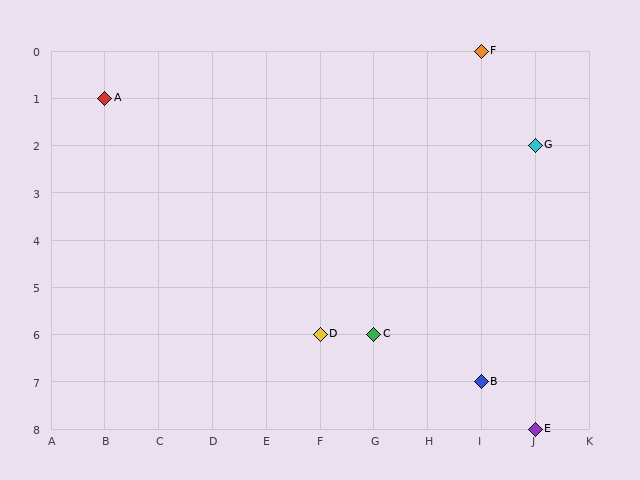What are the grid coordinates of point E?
Point E is at grid coordinates (J, 8).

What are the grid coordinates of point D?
Point D is at grid coordinates (F, 6).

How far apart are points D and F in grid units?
Points D and F are 3 columns and 6 rows apart (about 6.7 grid units diagonally).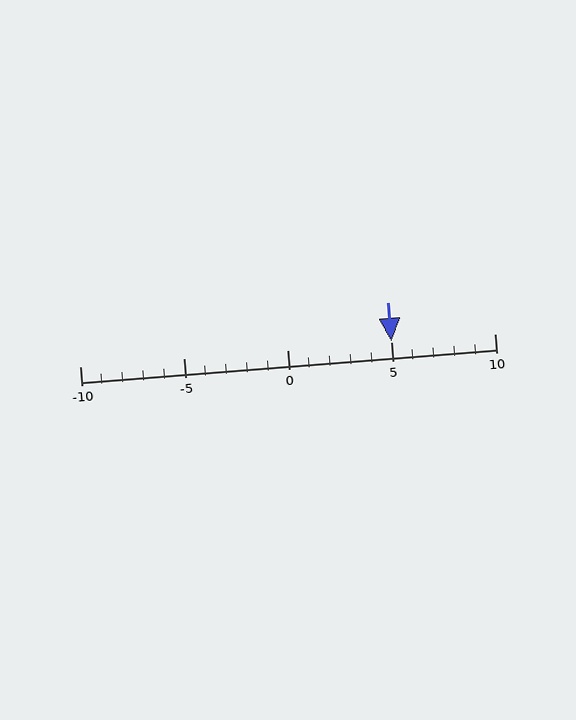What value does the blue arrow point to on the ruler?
The blue arrow points to approximately 5.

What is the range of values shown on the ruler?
The ruler shows values from -10 to 10.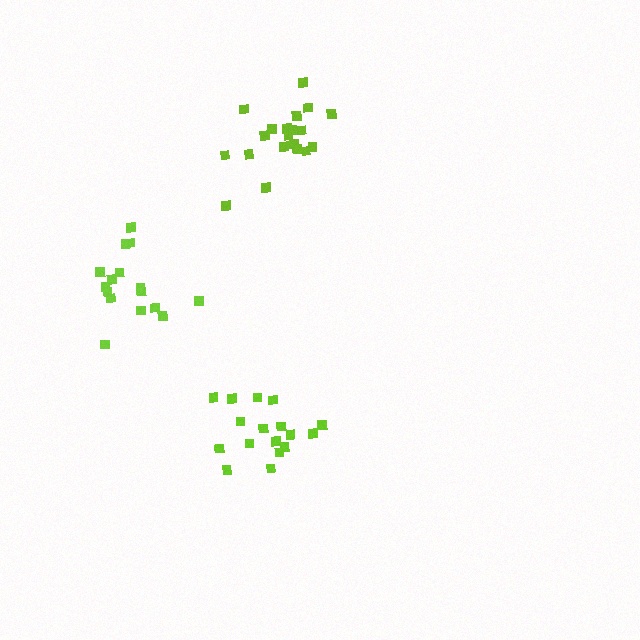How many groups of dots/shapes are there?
There are 3 groups.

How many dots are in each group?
Group 1: 17 dots, Group 2: 20 dots, Group 3: 16 dots (53 total).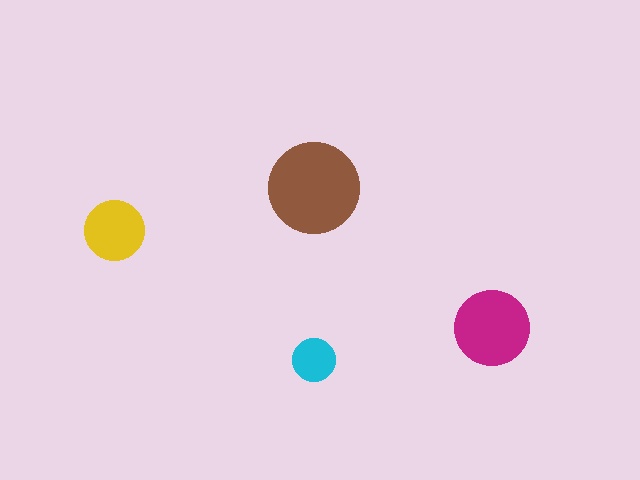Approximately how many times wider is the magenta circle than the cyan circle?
About 2 times wider.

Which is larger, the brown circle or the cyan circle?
The brown one.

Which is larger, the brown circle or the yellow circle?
The brown one.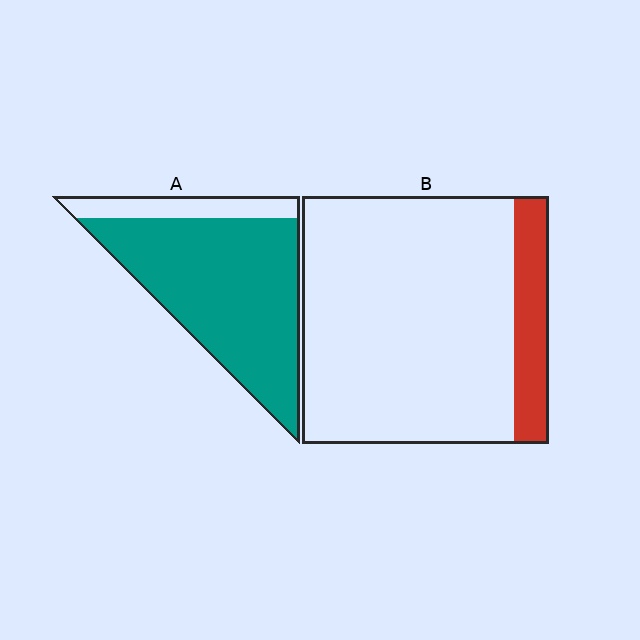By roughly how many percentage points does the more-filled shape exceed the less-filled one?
By roughly 70 percentage points (A over B).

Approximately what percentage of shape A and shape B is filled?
A is approximately 85% and B is approximately 15%.